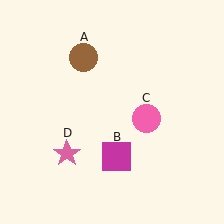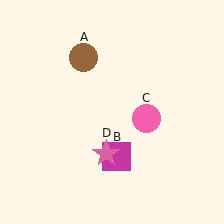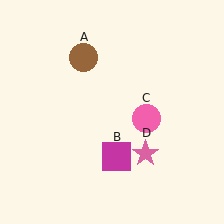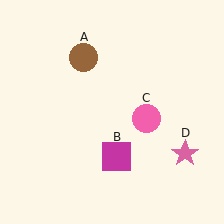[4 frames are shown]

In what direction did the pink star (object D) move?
The pink star (object D) moved right.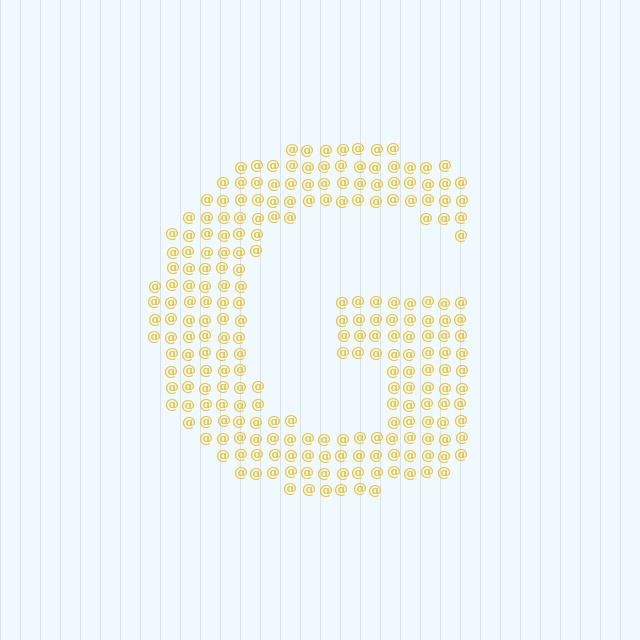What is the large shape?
The large shape is the letter G.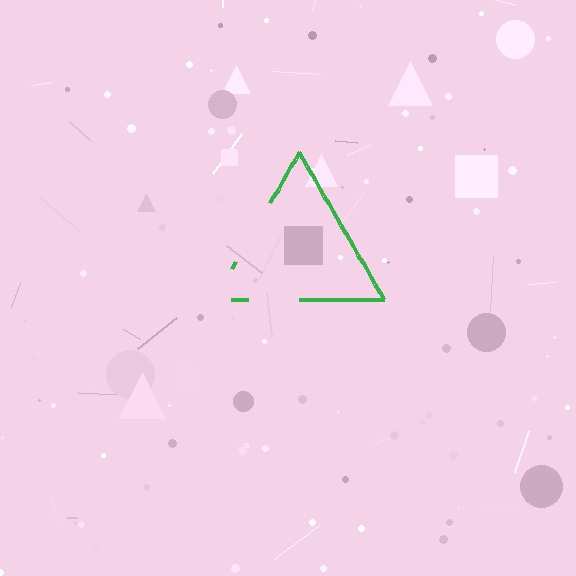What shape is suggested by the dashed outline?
The dashed outline suggests a triangle.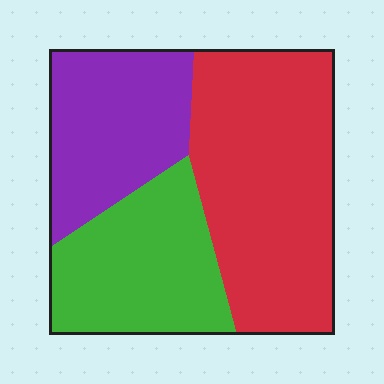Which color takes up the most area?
Red, at roughly 45%.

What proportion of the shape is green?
Green takes up about one quarter (1/4) of the shape.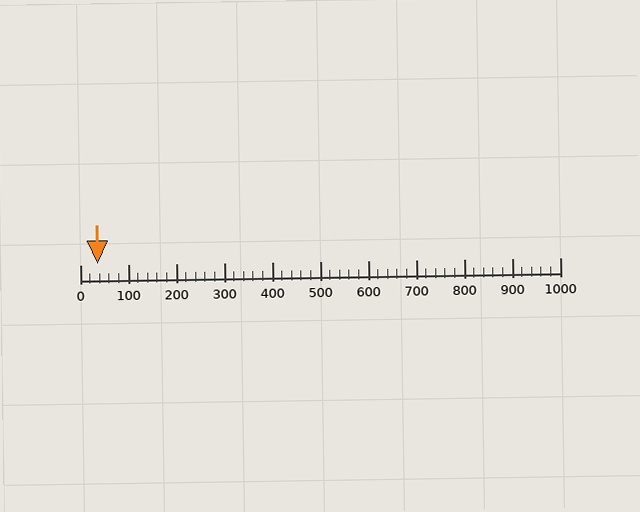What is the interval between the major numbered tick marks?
The major tick marks are spaced 100 units apart.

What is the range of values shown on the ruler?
The ruler shows values from 0 to 1000.